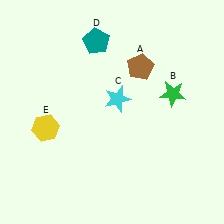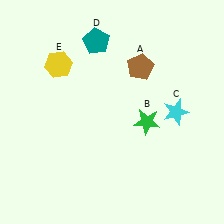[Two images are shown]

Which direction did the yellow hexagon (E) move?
The yellow hexagon (E) moved up.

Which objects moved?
The objects that moved are: the green star (B), the cyan star (C), the yellow hexagon (E).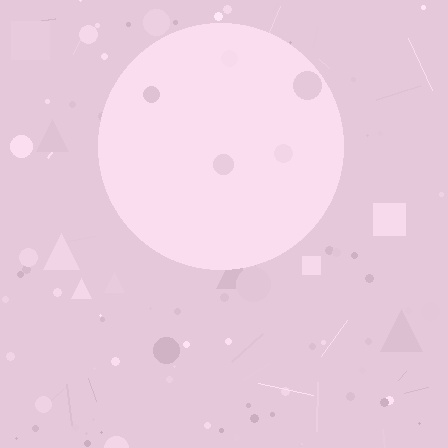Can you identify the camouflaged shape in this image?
The camouflaged shape is a circle.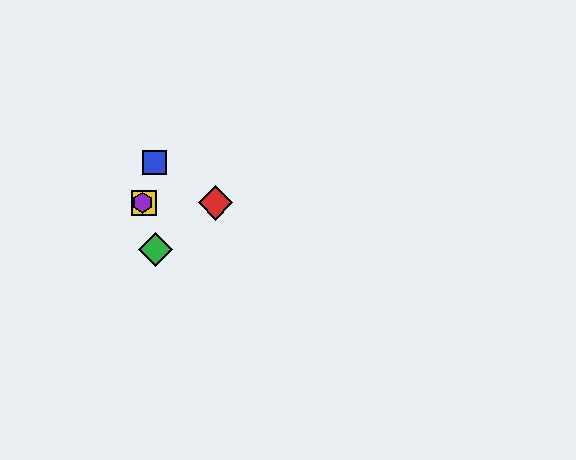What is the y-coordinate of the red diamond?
The red diamond is at y≈203.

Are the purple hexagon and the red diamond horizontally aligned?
Yes, both are at y≈203.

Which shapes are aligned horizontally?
The red diamond, the yellow square, the purple hexagon are aligned horizontally.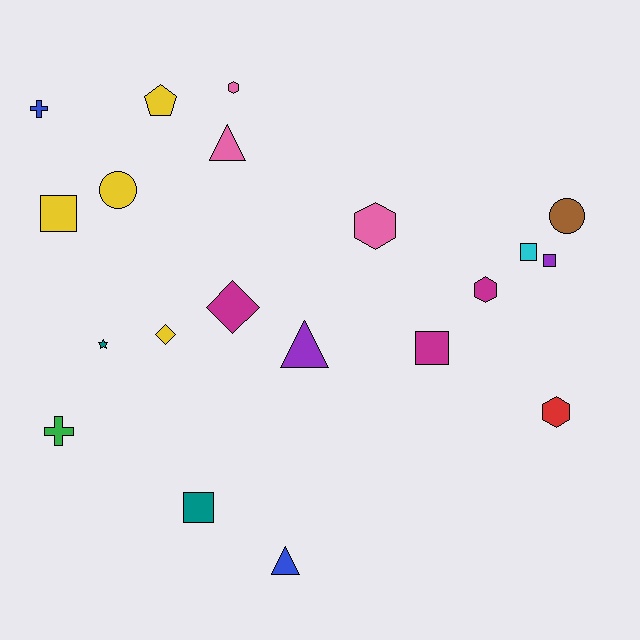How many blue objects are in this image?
There are 2 blue objects.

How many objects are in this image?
There are 20 objects.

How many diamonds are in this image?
There are 2 diamonds.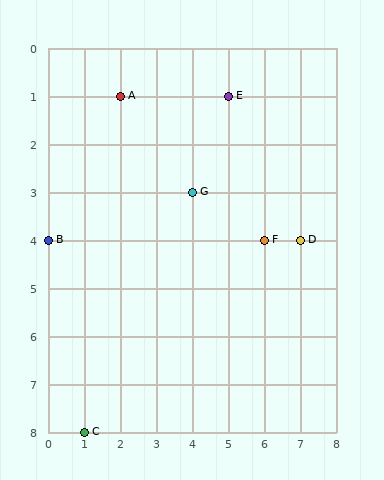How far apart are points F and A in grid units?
Points F and A are 4 columns and 3 rows apart (about 5.0 grid units diagonally).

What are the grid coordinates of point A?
Point A is at grid coordinates (2, 1).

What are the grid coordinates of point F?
Point F is at grid coordinates (6, 4).